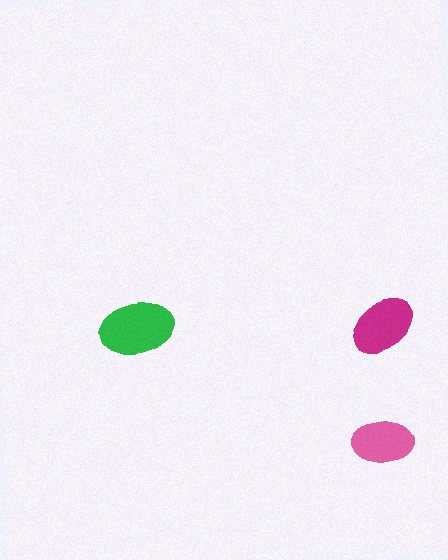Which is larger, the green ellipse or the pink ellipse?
The green one.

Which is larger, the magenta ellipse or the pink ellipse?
The magenta one.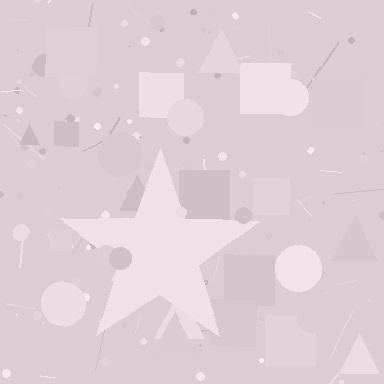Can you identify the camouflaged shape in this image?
The camouflaged shape is a star.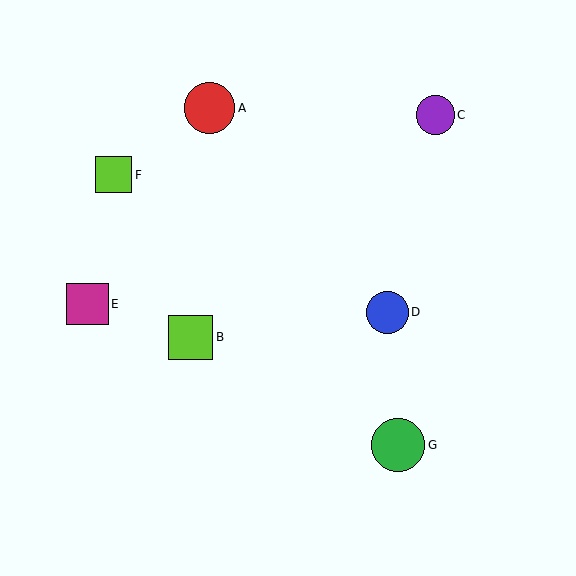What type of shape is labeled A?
Shape A is a red circle.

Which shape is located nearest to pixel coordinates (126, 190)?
The lime square (labeled F) at (113, 175) is nearest to that location.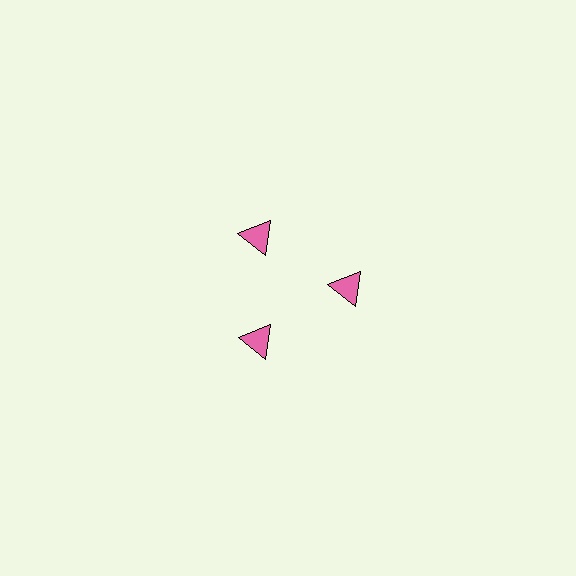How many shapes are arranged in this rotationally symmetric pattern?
There are 3 shapes, arranged in 3 groups of 1.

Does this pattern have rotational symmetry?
Yes, this pattern has 3-fold rotational symmetry. It looks the same after rotating 120 degrees around the center.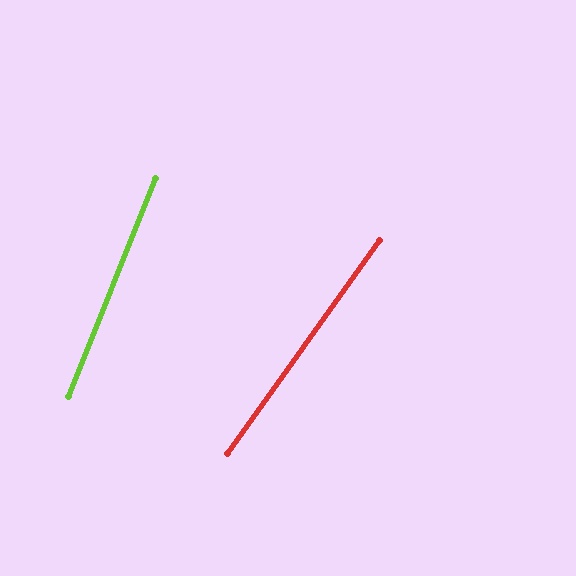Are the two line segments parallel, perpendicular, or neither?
Neither parallel nor perpendicular — they differ by about 14°.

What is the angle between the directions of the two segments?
Approximately 14 degrees.